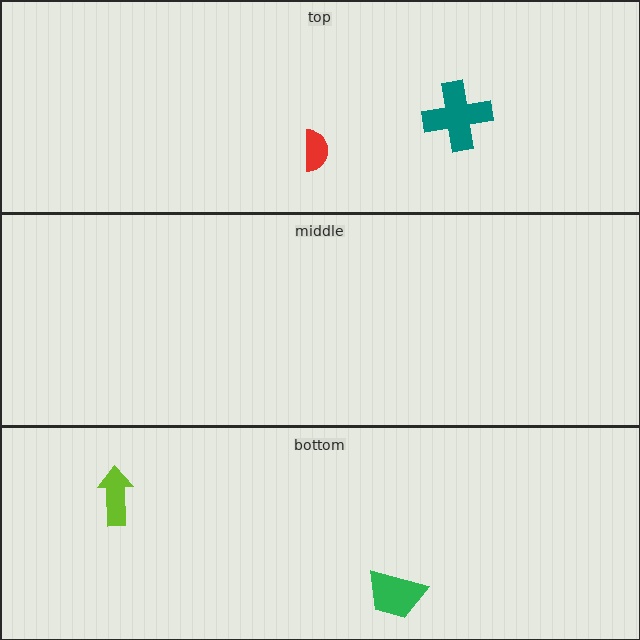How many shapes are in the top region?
2.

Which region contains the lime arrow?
The bottom region.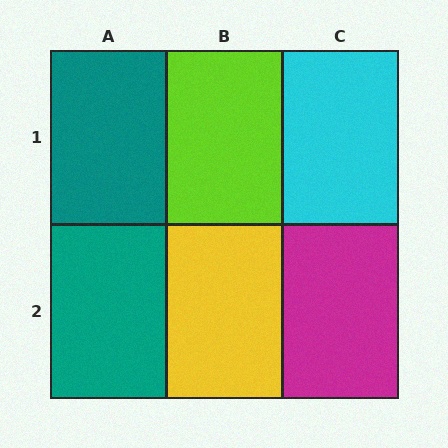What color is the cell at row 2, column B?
Yellow.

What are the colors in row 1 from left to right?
Teal, lime, cyan.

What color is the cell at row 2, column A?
Teal.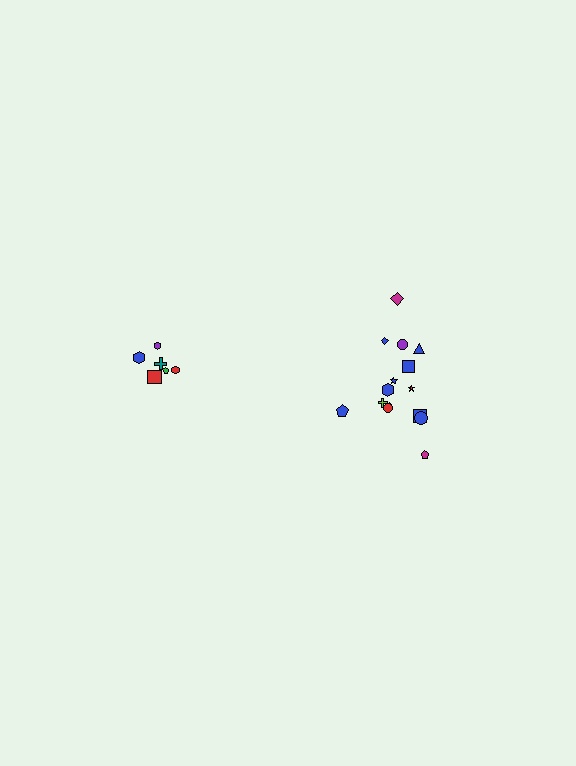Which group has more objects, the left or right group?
The right group.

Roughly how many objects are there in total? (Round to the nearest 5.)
Roughly 20 objects in total.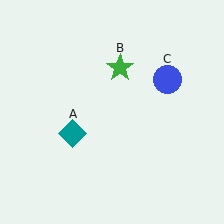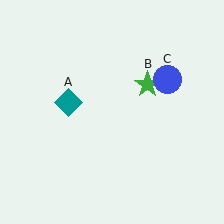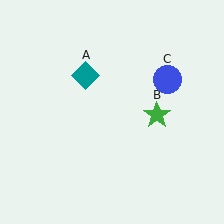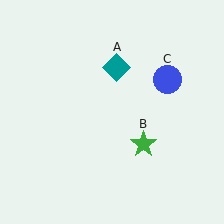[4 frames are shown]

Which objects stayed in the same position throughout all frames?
Blue circle (object C) remained stationary.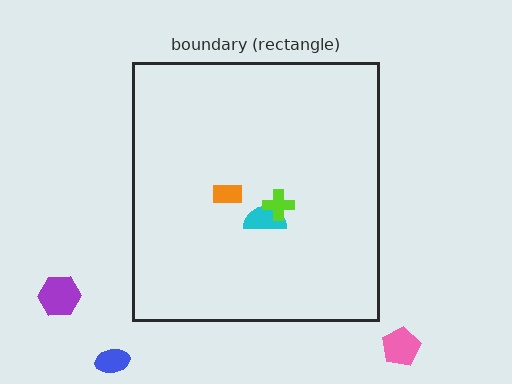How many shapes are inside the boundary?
3 inside, 3 outside.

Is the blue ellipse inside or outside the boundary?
Outside.